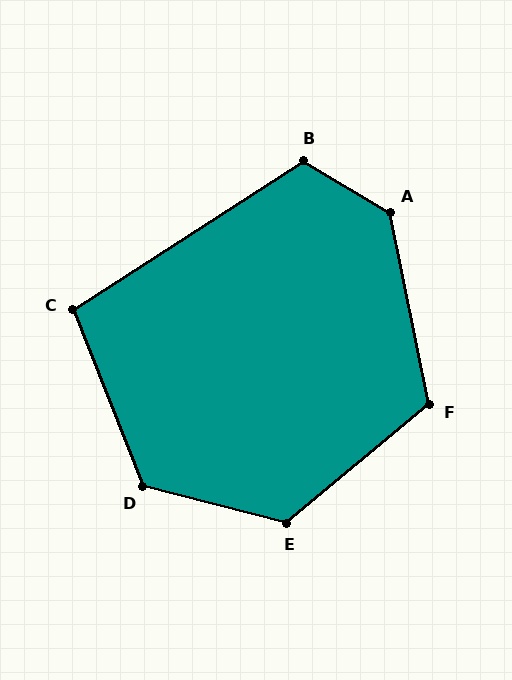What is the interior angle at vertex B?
Approximately 116 degrees (obtuse).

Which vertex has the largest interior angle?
A, at approximately 132 degrees.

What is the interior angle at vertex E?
Approximately 126 degrees (obtuse).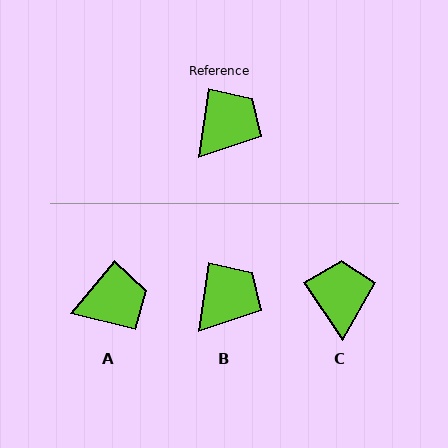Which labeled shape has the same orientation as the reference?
B.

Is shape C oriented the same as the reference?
No, it is off by about 42 degrees.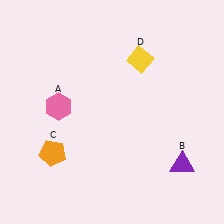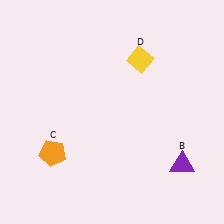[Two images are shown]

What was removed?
The pink hexagon (A) was removed in Image 2.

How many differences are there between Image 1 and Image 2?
There is 1 difference between the two images.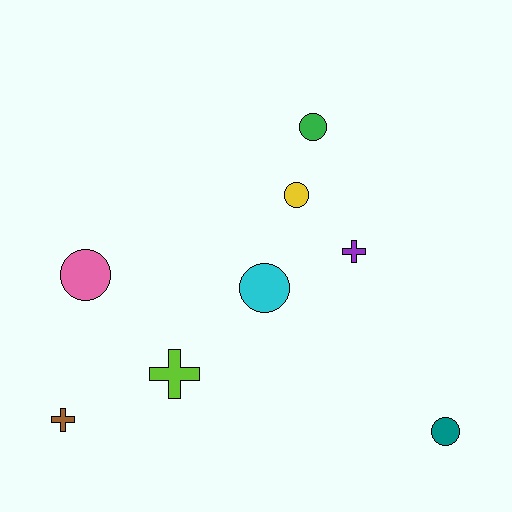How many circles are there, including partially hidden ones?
There are 5 circles.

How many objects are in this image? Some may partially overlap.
There are 8 objects.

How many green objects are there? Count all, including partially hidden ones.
There is 1 green object.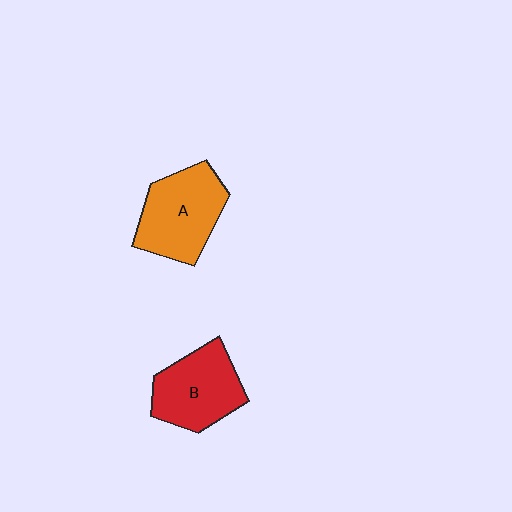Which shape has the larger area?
Shape A (orange).